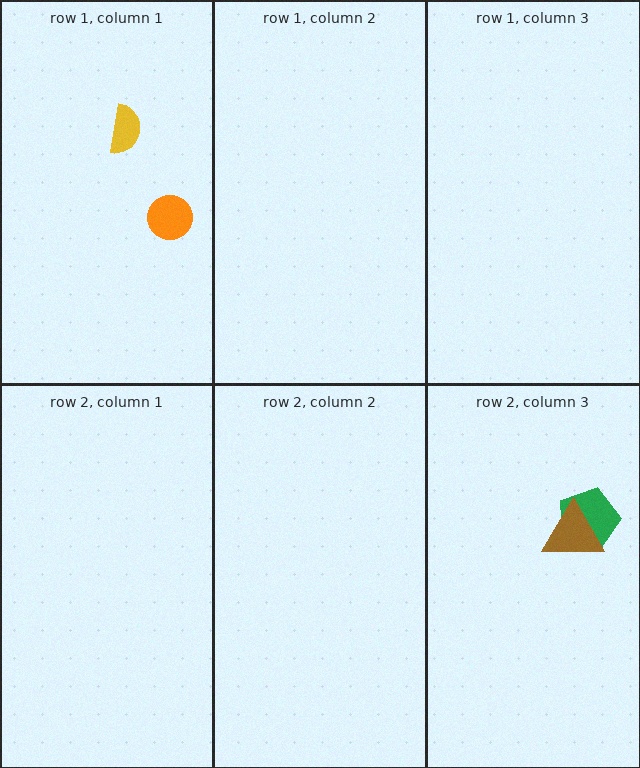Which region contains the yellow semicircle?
The row 1, column 1 region.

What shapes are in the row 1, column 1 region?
The yellow semicircle, the orange circle.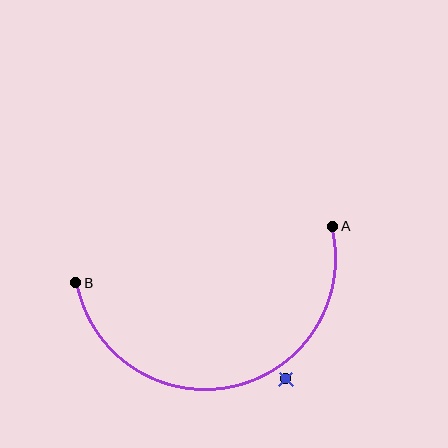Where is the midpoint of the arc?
The arc midpoint is the point on the curve farthest from the straight line joining A and B. It sits below that line.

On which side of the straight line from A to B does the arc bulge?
The arc bulges below the straight line connecting A and B.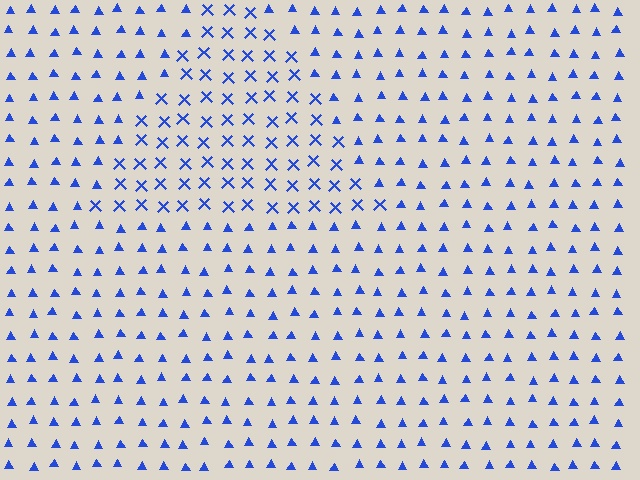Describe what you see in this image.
The image is filled with small blue elements arranged in a uniform grid. A triangle-shaped region contains X marks, while the surrounding area contains triangles. The boundary is defined purely by the change in element shape.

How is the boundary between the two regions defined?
The boundary is defined by a change in element shape: X marks inside vs. triangles outside. All elements share the same color and spacing.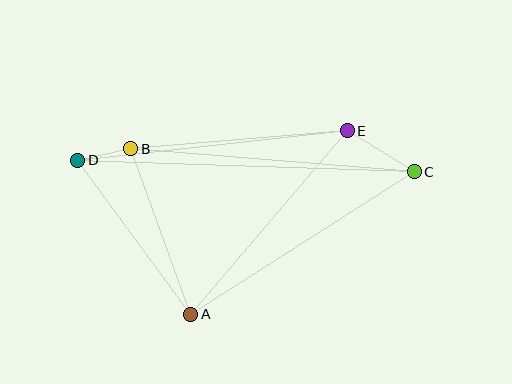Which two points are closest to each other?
Points B and D are closest to each other.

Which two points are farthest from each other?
Points C and D are farthest from each other.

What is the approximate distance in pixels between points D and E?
The distance between D and E is approximately 271 pixels.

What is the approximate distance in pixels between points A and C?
The distance between A and C is approximately 265 pixels.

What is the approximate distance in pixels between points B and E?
The distance between B and E is approximately 217 pixels.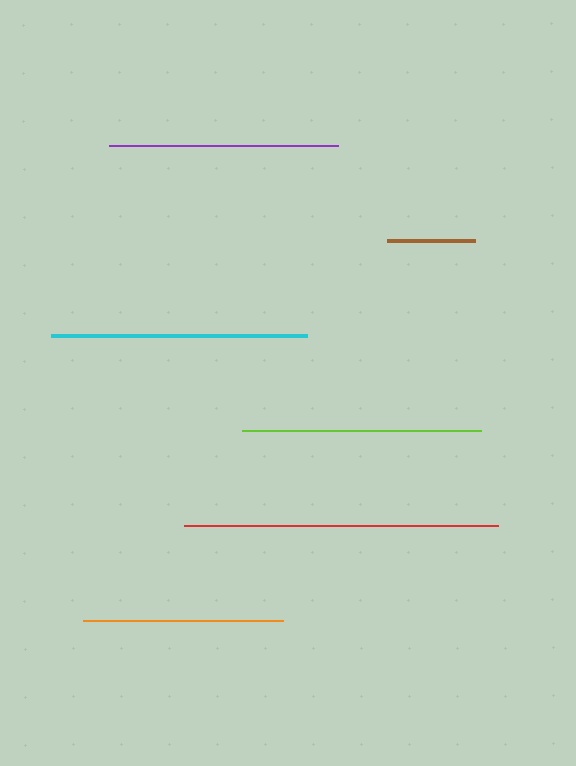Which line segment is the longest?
The red line is the longest at approximately 314 pixels.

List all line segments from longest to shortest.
From longest to shortest: red, cyan, lime, purple, orange, brown.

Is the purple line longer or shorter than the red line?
The red line is longer than the purple line.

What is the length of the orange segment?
The orange segment is approximately 200 pixels long.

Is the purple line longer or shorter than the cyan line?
The cyan line is longer than the purple line.